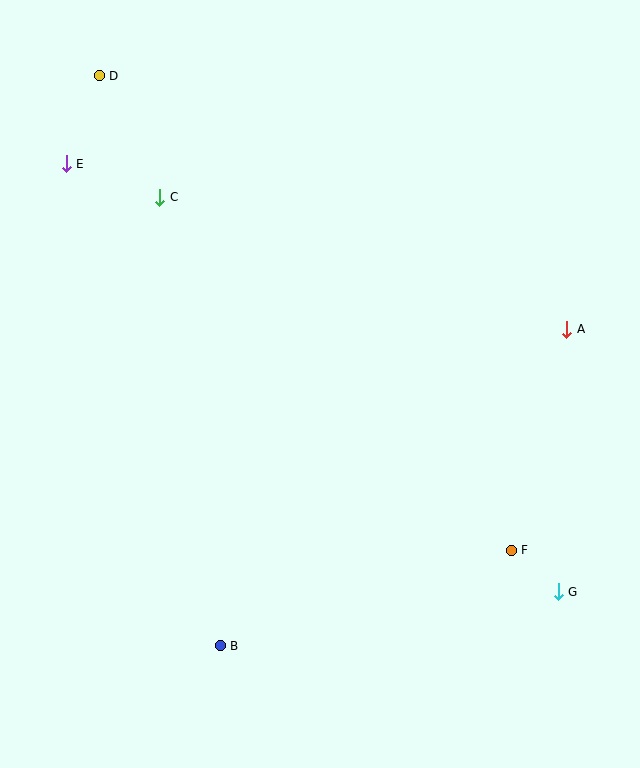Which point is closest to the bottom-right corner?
Point G is closest to the bottom-right corner.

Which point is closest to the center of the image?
Point C at (160, 197) is closest to the center.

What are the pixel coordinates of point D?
Point D is at (99, 76).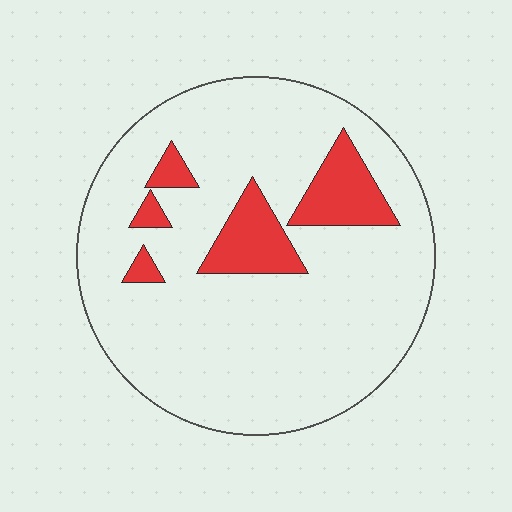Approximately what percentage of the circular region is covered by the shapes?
Approximately 15%.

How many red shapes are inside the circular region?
5.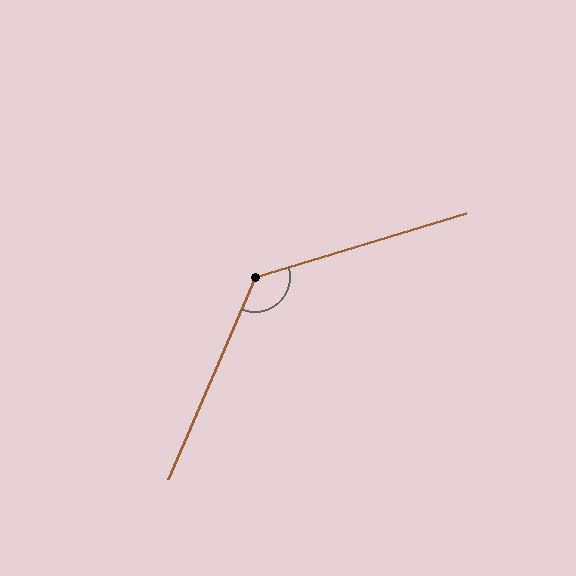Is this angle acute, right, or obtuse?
It is obtuse.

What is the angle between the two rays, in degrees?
Approximately 130 degrees.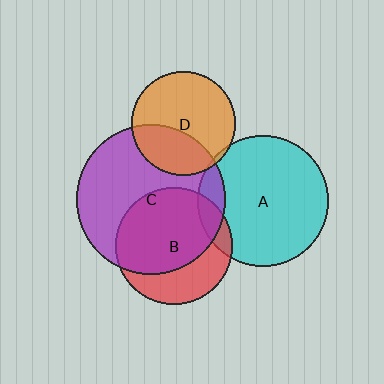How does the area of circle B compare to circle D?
Approximately 1.3 times.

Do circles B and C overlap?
Yes.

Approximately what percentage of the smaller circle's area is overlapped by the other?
Approximately 65%.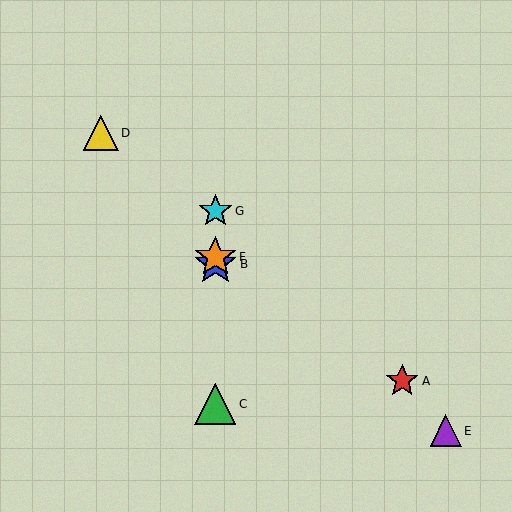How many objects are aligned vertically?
4 objects (B, C, F, G) are aligned vertically.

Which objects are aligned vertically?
Objects B, C, F, G are aligned vertically.